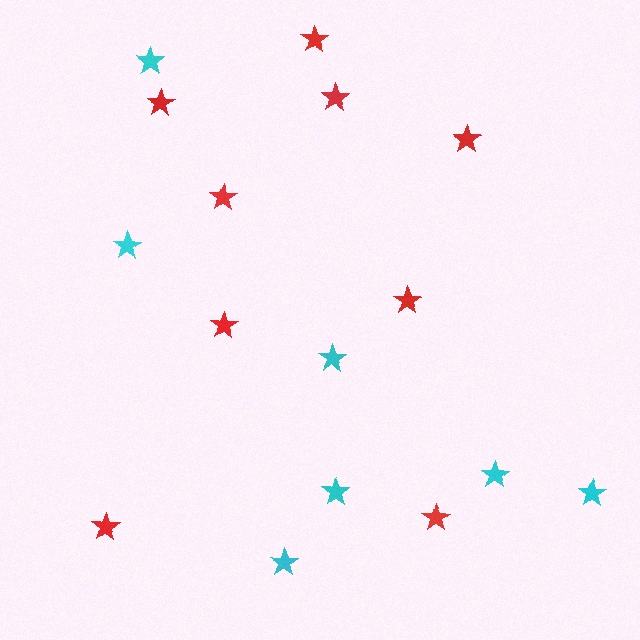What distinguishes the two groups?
There are 2 groups: one group of red stars (9) and one group of cyan stars (7).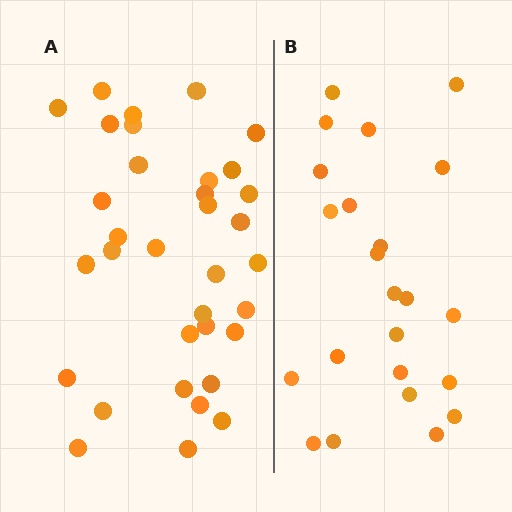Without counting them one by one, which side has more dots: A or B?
Region A (the left region) has more dots.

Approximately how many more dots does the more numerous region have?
Region A has roughly 12 or so more dots than region B.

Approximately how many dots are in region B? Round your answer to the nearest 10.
About 20 dots. (The exact count is 23, which rounds to 20.)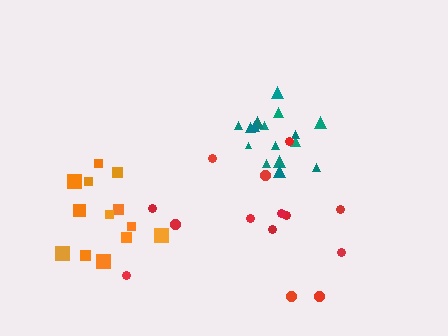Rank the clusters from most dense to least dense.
teal, orange, red.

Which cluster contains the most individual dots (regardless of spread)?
Teal (16).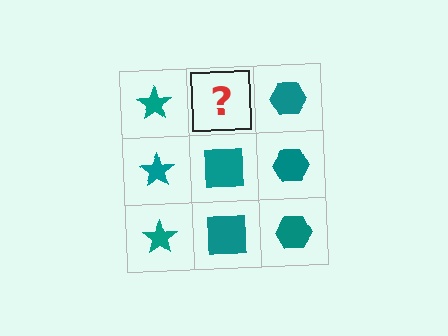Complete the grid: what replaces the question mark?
The question mark should be replaced with a teal square.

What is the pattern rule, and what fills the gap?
The rule is that each column has a consistent shape. The gap should be filled with a teal square.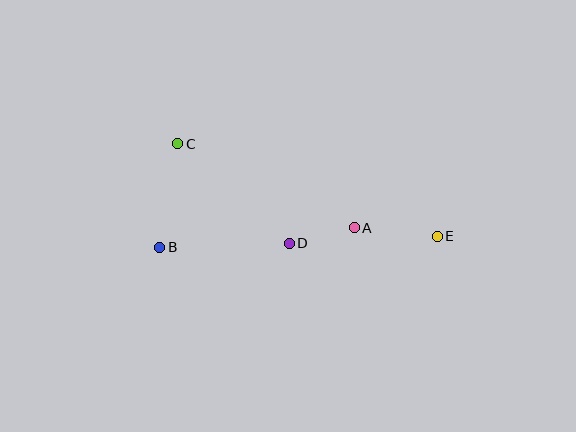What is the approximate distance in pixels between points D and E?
The distance between D and E is approximately 148 pixels.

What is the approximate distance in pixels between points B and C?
The distance between B and C is approximately 105 pixels.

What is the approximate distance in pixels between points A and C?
The distance between A and C is approximately 196 pixels.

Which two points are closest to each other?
Points A and D are closest to each other.